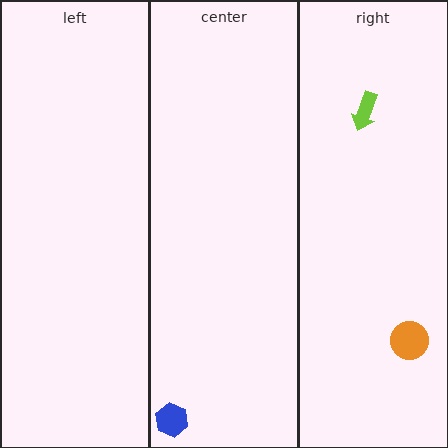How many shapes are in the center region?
1.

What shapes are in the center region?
The blue hexagon.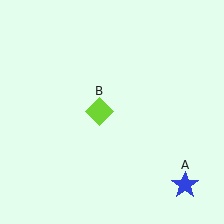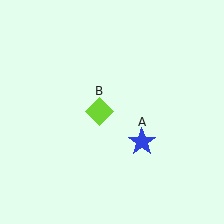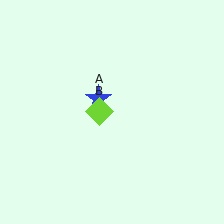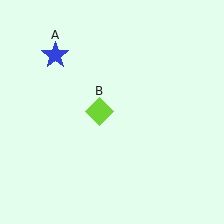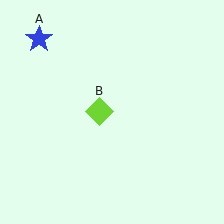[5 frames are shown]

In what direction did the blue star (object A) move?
The blue star (object A) moved up and to the left.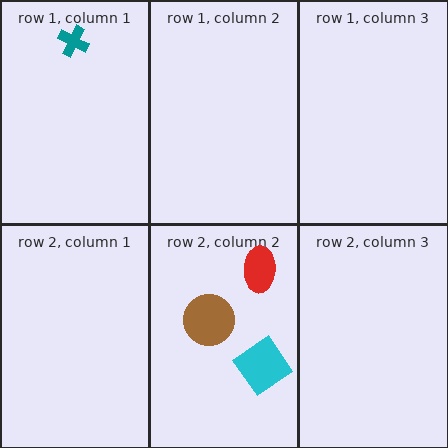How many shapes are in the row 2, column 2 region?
3.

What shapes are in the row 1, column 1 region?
The teal cross.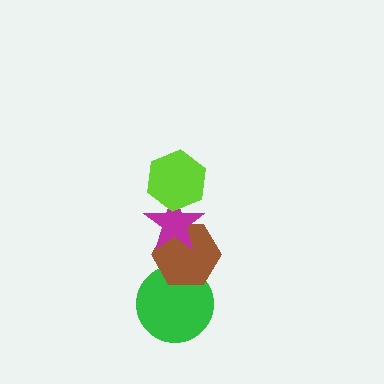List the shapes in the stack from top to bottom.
From top to bottom: the lime hexagon, the magenta star, the brown hexagon, the green circle.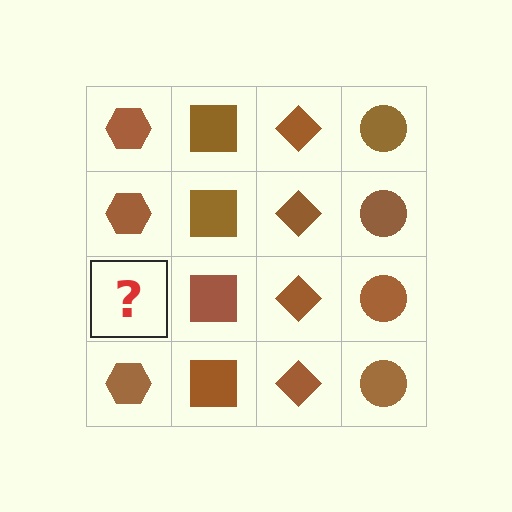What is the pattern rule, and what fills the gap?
The rule is that each column has a consistent shape. The gap should be filled with a brown hexagon.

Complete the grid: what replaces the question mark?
The question mark should be replaced with a brown hexagon.